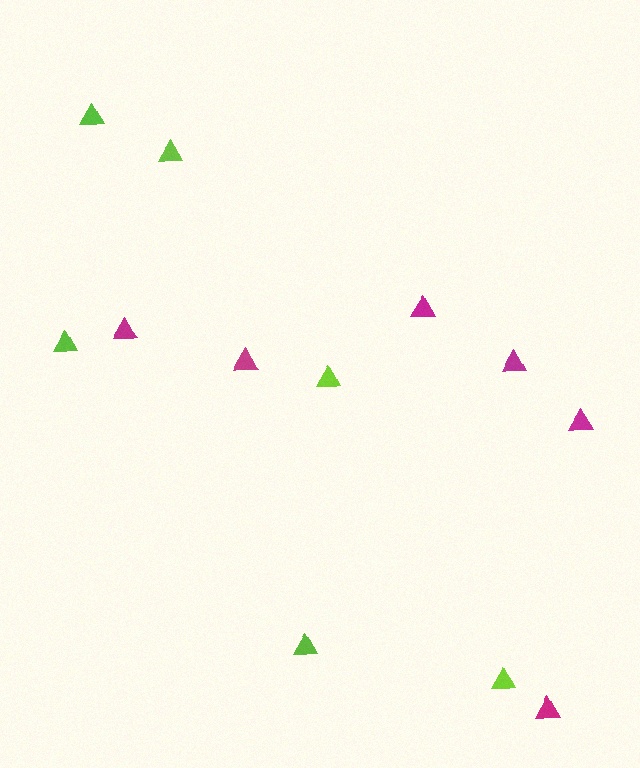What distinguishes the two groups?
There are 2 groups: one group of magenta triangles (6) and one group of lime triangles (6).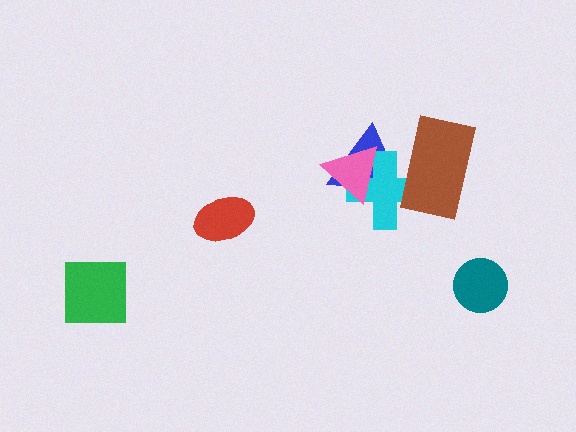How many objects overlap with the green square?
0 objects overlap with the green square.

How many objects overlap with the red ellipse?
0 objects overlap with the red ellipse.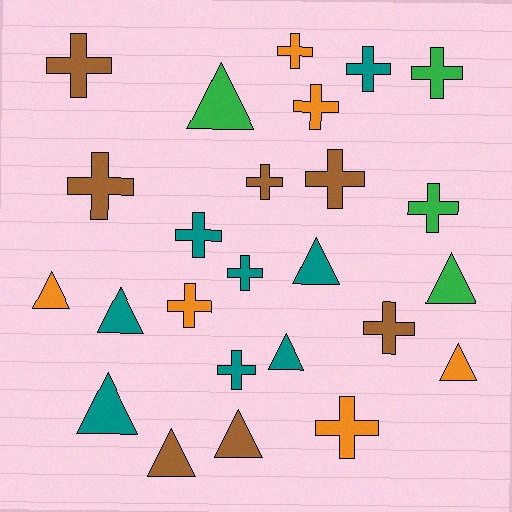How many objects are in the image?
There are 25 objects.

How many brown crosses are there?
There are 5 brown crosses.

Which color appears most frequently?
Teal, with 8 objects.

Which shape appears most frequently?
Cross, with 15 objects.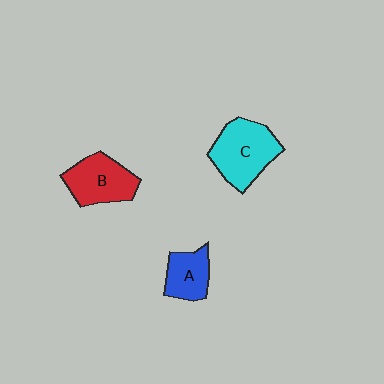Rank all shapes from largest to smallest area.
From largest to smallest: C (cyan), B (red), A (blue).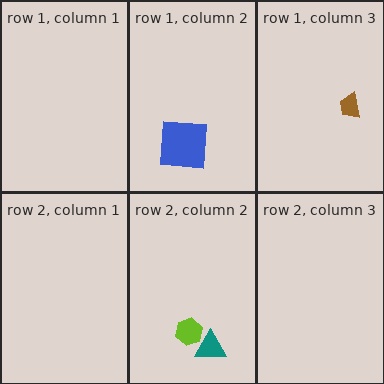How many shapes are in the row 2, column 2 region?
2.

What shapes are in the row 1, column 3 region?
The brown trapezoid.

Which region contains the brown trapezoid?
The row 1, column 3 region.